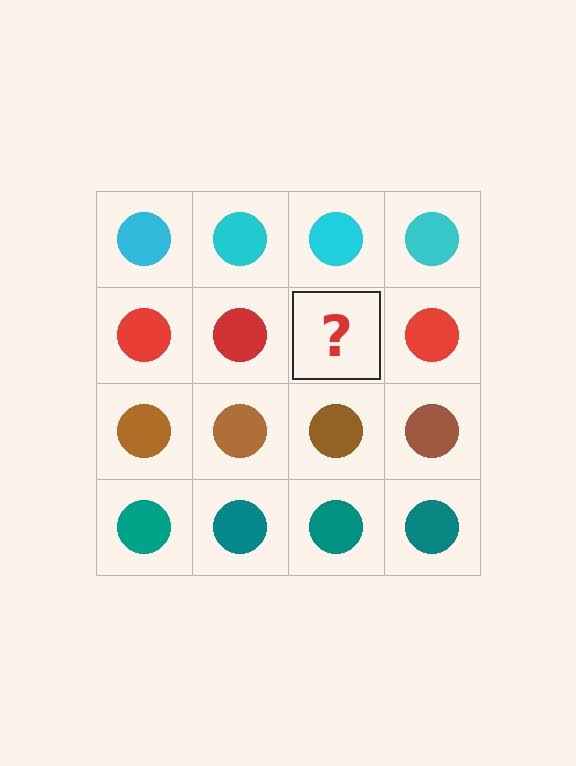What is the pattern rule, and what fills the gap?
The rule is that each row has a consistent color. The gap should be filled with a red circle.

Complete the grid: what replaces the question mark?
The question mark should be replaced with a red circle.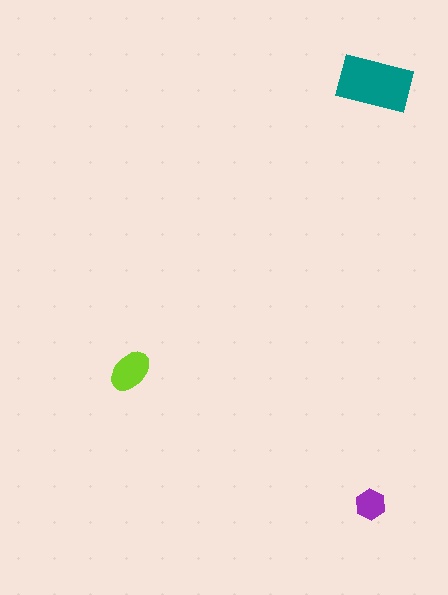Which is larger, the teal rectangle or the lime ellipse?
The teal rectangle.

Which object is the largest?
The teal rectangle.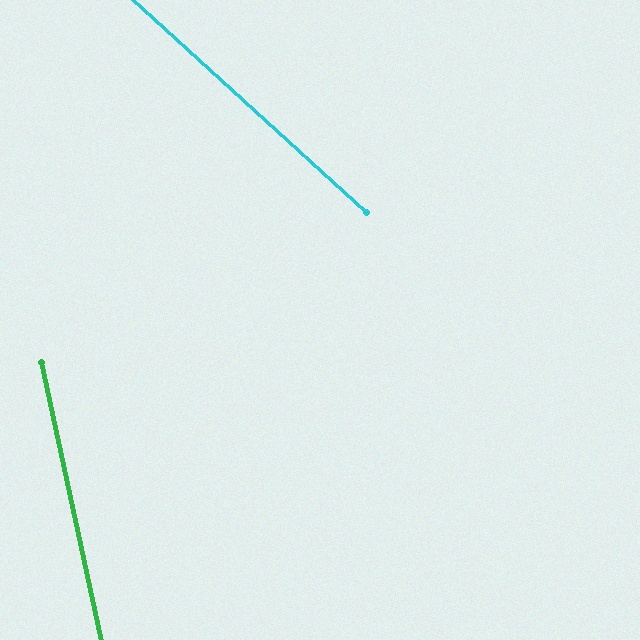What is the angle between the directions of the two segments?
Approximately 35 degrees.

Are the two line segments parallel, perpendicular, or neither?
Neither parallel nor perpendicular — they differ by about 35°.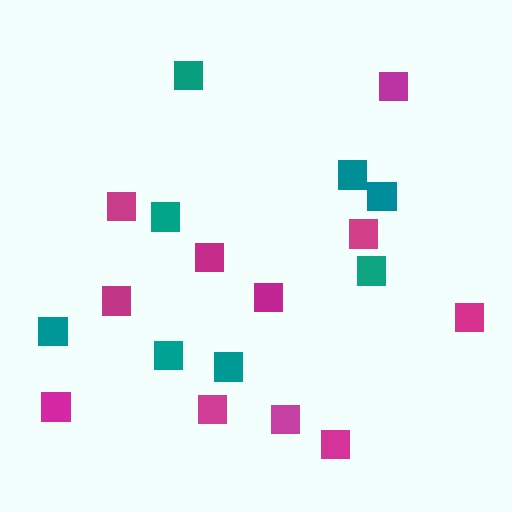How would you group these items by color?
There are 2 groups: one group of teal squares (8) and one group of magenta squares (11).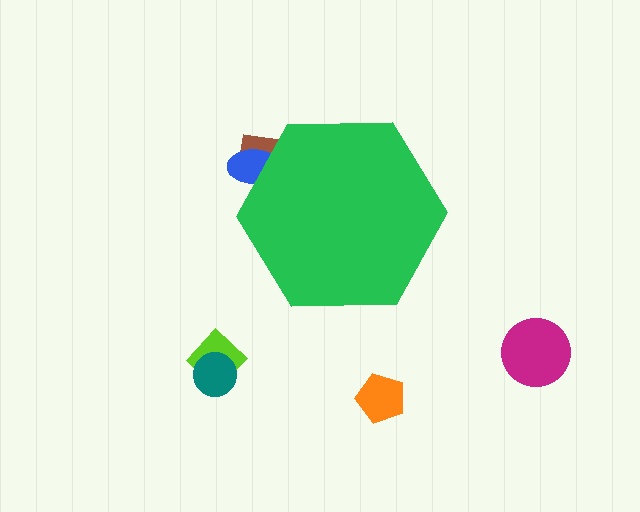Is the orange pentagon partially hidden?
No, the orange pentagon is fully visible.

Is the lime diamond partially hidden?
No, the lime diamond is fully visible.